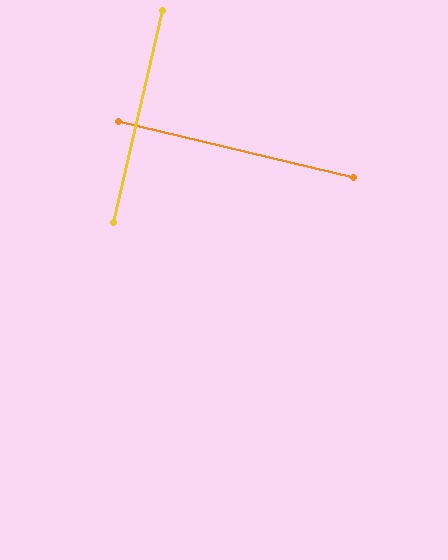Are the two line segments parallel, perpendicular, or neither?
Perpendicular — they meet at approximately 89°.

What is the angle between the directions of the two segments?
Approximately 89 degrees.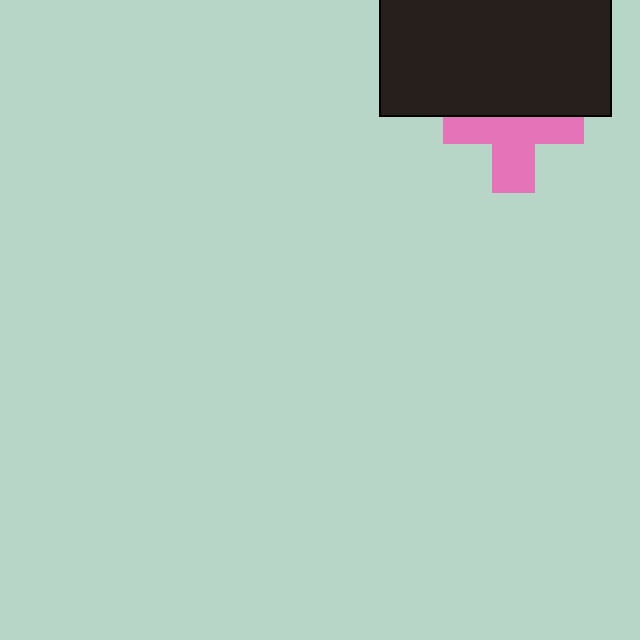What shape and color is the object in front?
The object in front is a black rectangle.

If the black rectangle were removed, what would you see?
You would see the complete pink cross.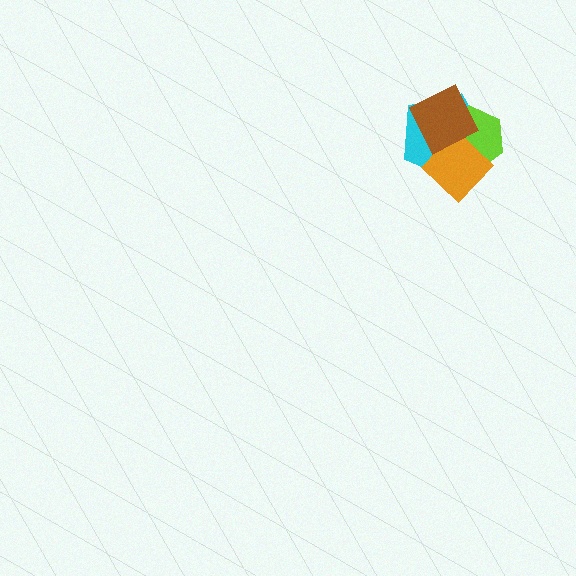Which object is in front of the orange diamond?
The brown diamond is in front of the orange diamond.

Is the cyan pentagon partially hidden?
Yes, it is partially covered by another shape.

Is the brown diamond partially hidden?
No, no other shape covers it.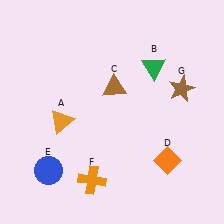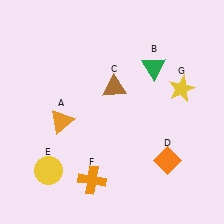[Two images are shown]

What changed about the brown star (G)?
In Image 1, G is brown. In Image 2, it changed to yellow.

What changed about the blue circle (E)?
In Image 1, E is blue. In Image 2, it changed to yellow.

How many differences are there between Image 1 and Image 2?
There are 2 differences between the two images.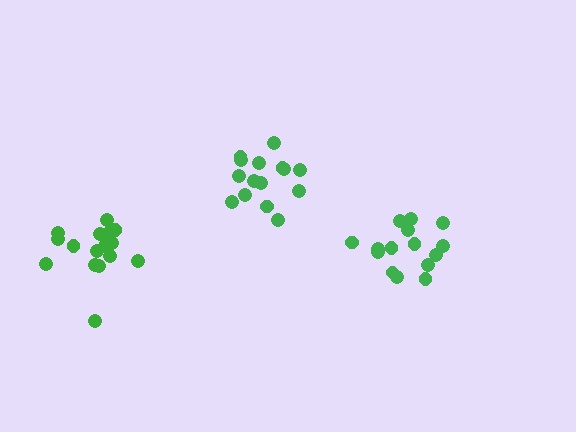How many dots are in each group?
Group 1: 18 dots, Group 2: 15 dots, Group 3: 15 dots (48 total).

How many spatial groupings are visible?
There are 3 spatial groupings.